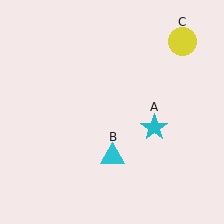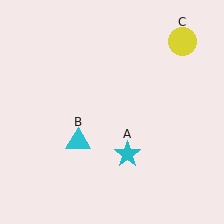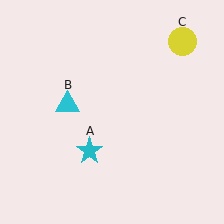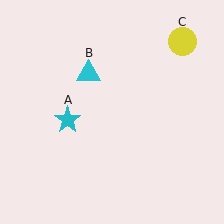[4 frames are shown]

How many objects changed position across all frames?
2 objects changed position: cyan star (object A), cyan triangle (object B).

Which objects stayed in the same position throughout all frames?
Yellow circle (object C) remained stationary.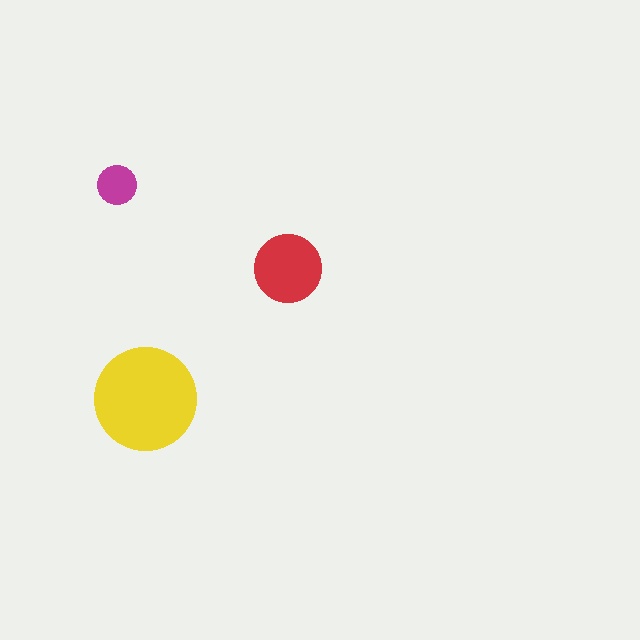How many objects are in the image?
There are 3 objects in the image.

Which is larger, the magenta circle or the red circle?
The red one.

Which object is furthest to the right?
The red circle is rightmost.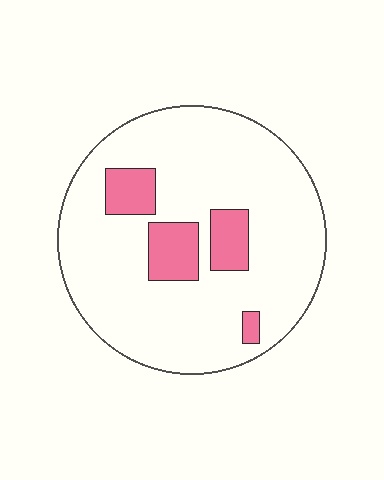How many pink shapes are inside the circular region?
4.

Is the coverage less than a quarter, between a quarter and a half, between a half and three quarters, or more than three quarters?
Less than a quarter.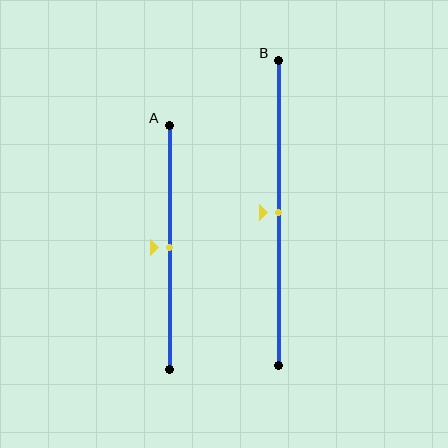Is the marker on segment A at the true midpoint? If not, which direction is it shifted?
Yes, the marker on segment A is at the true midpoint.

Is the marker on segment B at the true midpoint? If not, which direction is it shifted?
Yes, the marker on segment B is at the true midpoint.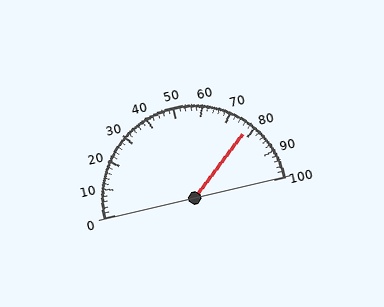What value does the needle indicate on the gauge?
The needle indicates approximately 78.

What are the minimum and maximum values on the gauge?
The gauge ranges from 0 to 100.